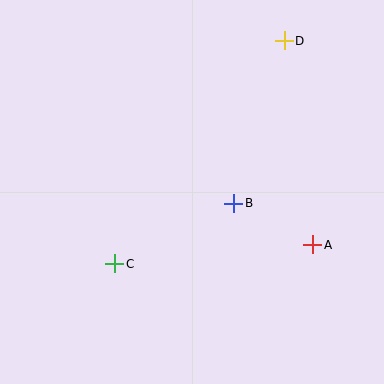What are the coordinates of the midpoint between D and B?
The midpoint between D and B is at (259, 122).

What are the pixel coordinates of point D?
Point D is at (284, 41).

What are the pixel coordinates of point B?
Point B is at (234, 203).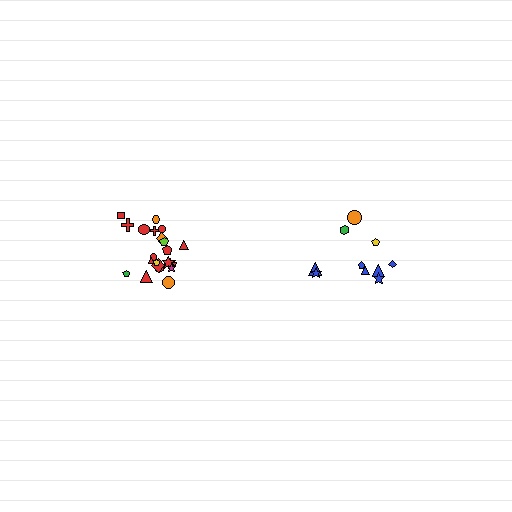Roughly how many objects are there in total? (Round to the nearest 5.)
Roughly 30 objects in total.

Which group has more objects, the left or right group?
The left group.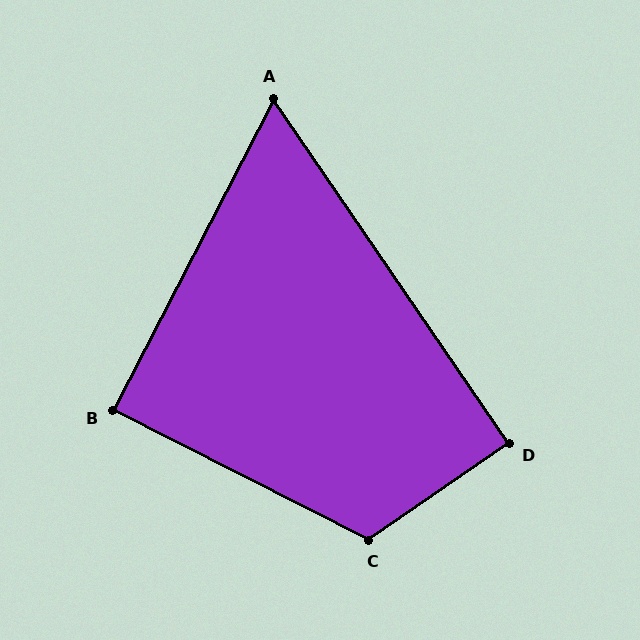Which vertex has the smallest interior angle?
A, at approximately 62 degrees.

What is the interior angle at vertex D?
Approximately 90 degrees (approximately right).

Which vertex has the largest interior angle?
C, at approximately 118 degrees.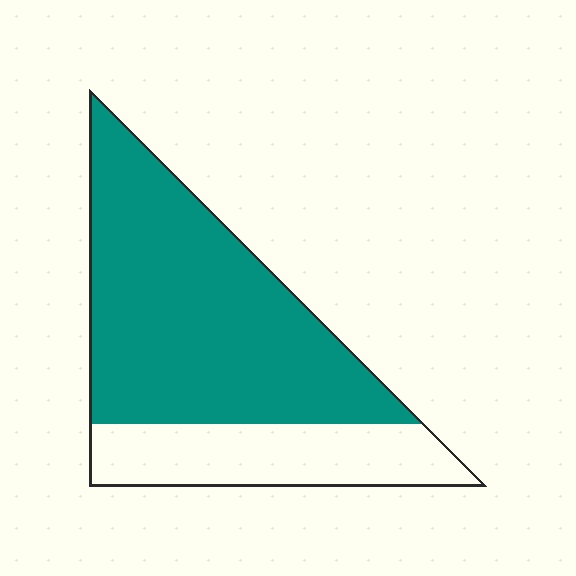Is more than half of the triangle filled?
Yes.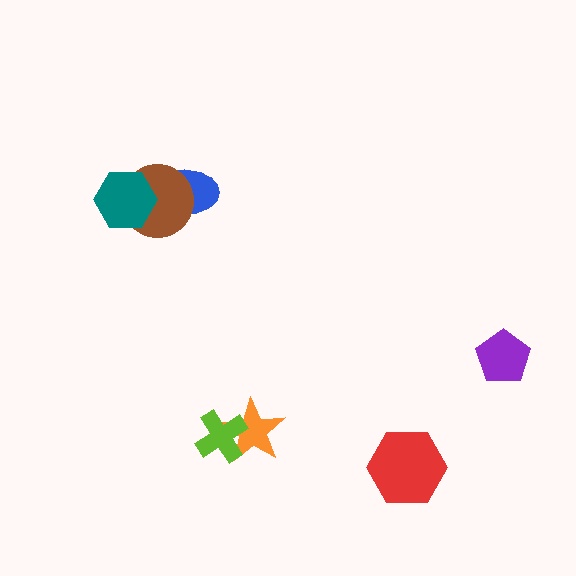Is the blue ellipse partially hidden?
Yes, it is partially covered by another shape.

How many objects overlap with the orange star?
1 object overlaps with the orange star.